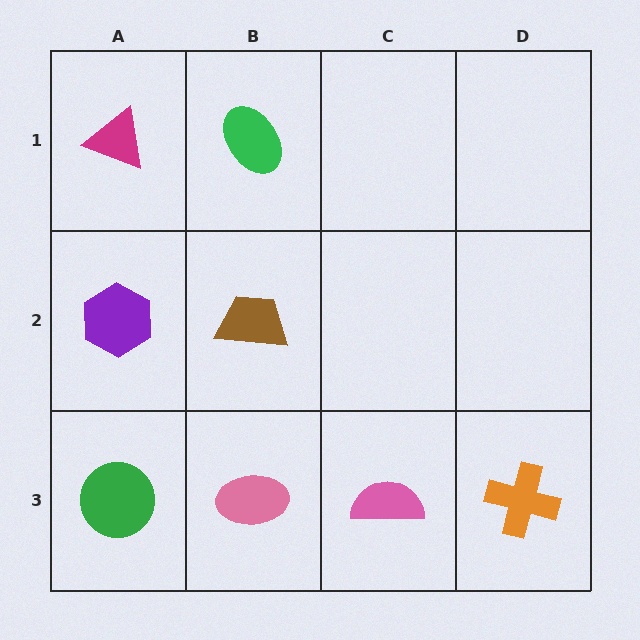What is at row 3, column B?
A pink ellipse.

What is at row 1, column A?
A magenta triangle.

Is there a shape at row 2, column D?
No, that cell is empty.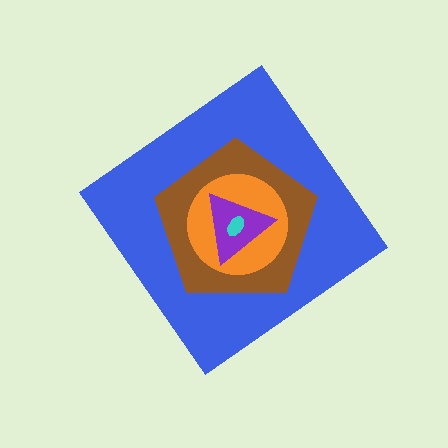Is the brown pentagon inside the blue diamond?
Yes.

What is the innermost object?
The cyan ellipse.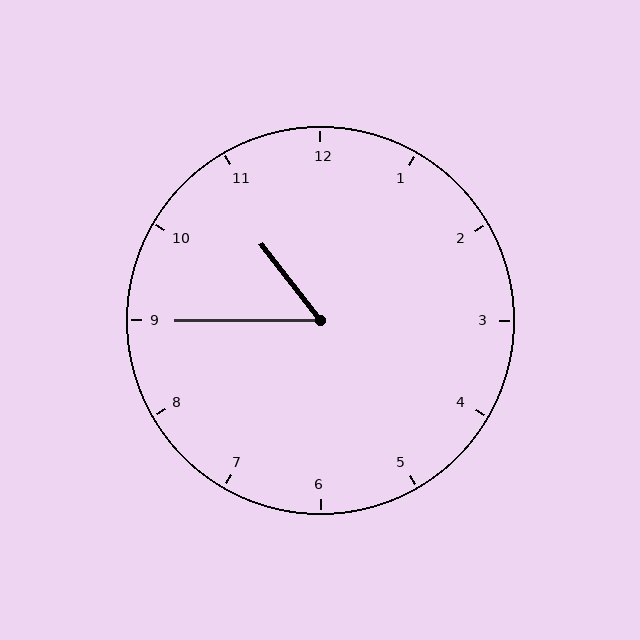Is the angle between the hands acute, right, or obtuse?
It is acute.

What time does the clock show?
10:45.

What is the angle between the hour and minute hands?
Approximately 52 degrees.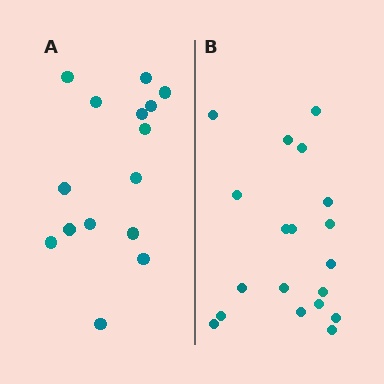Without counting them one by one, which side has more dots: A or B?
Region B (the right region) has more dots.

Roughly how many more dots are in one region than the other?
Region B has about 4 more dots than region A.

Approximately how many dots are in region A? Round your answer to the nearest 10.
About 20 dots. (The exact count is 15, which rounds to 20.)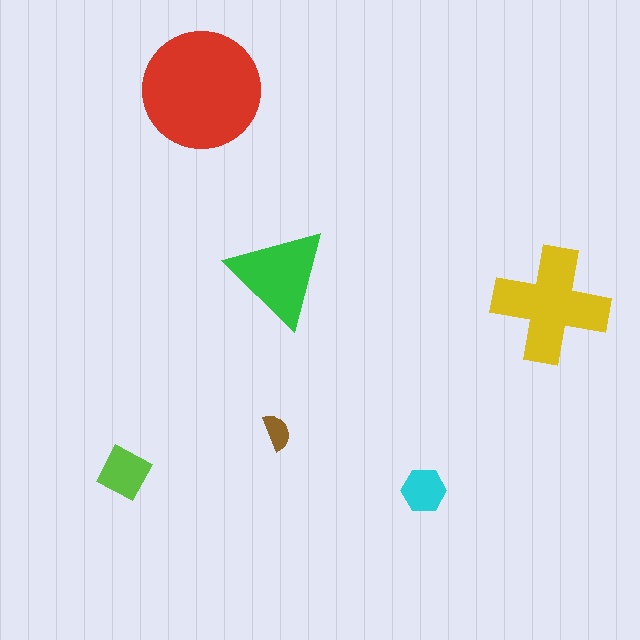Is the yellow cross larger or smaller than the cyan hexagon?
Larger.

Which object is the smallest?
The brown semicircle.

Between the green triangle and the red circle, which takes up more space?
The red circle.